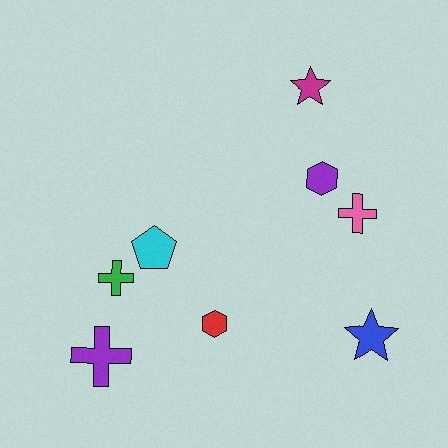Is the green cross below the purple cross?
No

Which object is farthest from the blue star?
The purple cross is farthest from the blue star.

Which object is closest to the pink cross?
The purple hexagon is closest to the pink cross.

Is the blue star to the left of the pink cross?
No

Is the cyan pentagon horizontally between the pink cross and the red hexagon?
No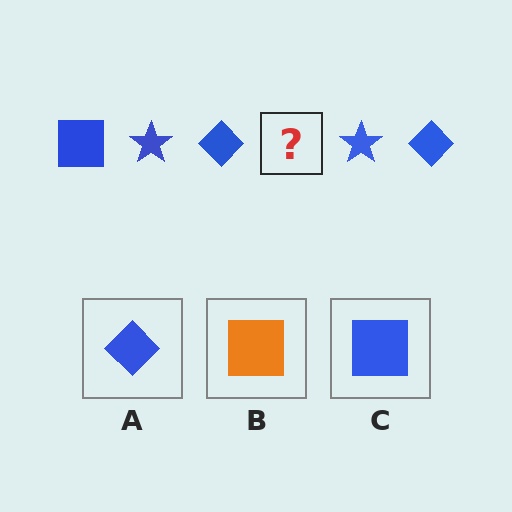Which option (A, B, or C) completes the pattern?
C.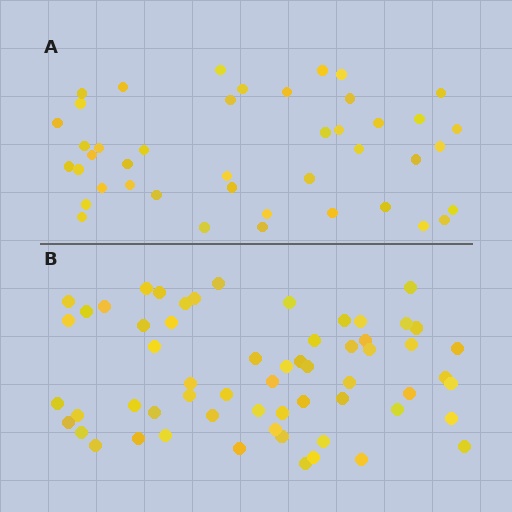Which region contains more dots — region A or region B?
Region B (the bottom region) has more dots.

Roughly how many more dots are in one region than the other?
Region B has approximately 15 more dots than region A.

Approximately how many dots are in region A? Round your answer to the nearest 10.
About 40 dots. (The exact count is 43, which rounds to 40.)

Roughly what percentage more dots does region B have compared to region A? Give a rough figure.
About 40% more.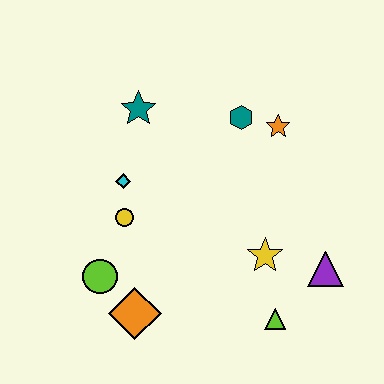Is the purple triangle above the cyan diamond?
No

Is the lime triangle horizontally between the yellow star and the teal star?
No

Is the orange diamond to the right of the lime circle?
Yes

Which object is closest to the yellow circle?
The cyan diamond is closest to the yellow circle.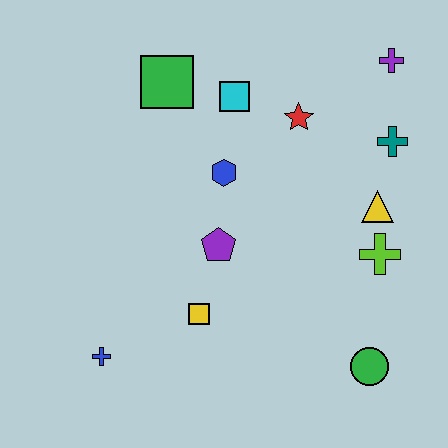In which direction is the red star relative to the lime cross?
The red star is above the lime cross.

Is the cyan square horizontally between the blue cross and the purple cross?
Yes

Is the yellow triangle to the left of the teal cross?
Yes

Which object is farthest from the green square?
The green circle is farthest from the green square.